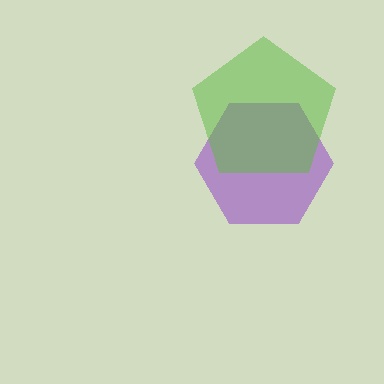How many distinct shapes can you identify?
There are 2 distinct shapes: a purple hexagon, a lime pentagon.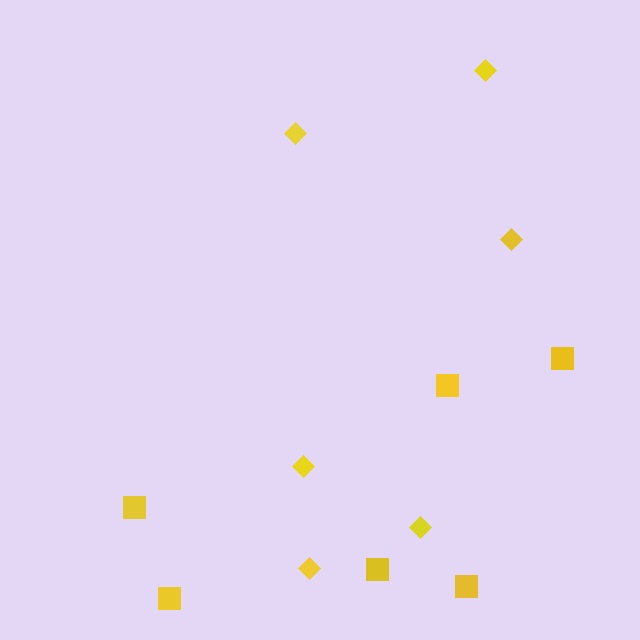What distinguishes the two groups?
There are 2 groups: one group of squares (6) and one group of diamonds (6).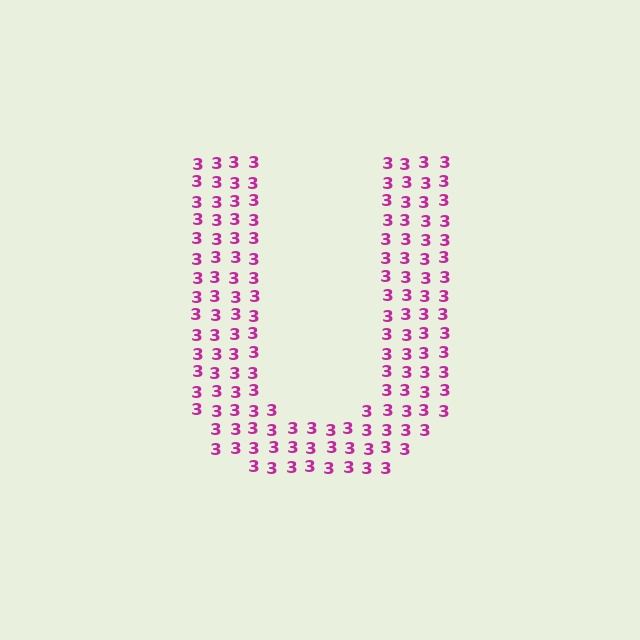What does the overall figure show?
The overall figure shows the letter U.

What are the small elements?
The small elements are digit 3's.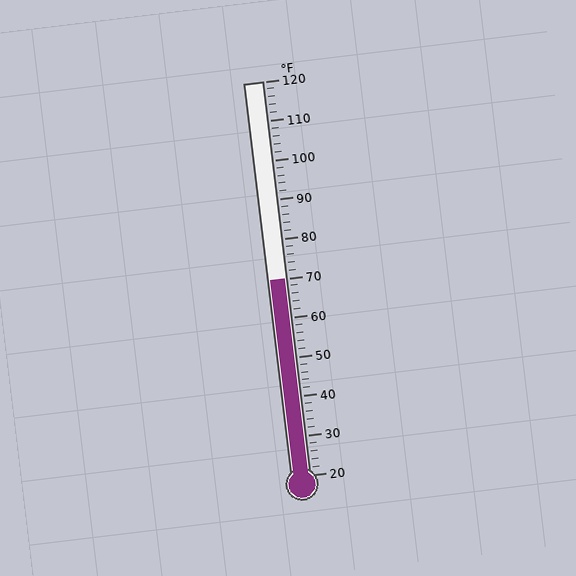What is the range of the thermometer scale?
The thermometer scale ranges from 20°F to 120°F.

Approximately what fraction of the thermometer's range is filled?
The thermometer is filled to approximately 50% of its range.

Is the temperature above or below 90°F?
The temperature is below 90°F.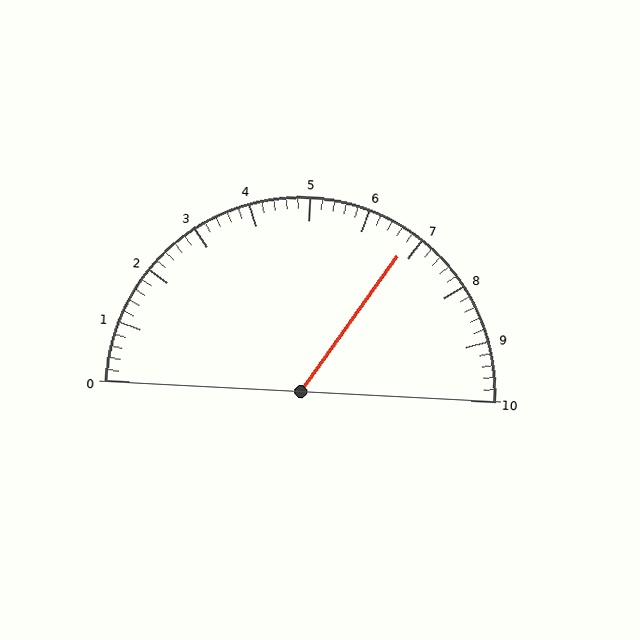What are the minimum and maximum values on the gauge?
The gauge ranges from 0 to 10.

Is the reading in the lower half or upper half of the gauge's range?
The reading is in the upper half of the range (0 to 10).